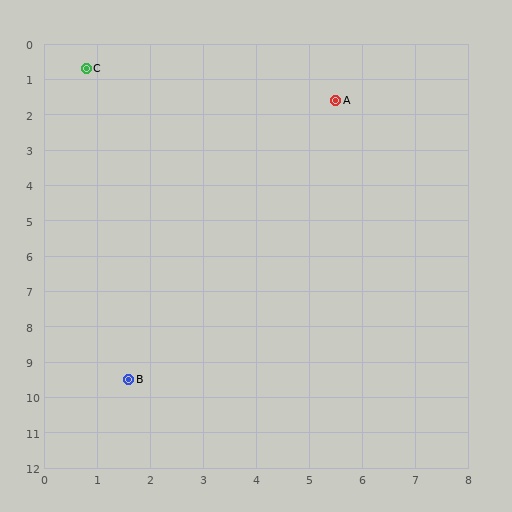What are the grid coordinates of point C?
Point C is at approximately (0.8, 0.7).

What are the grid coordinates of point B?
Point B is at approximately (1.6, 9.5).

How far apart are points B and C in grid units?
Points B and C are about 8.8 grid units apart.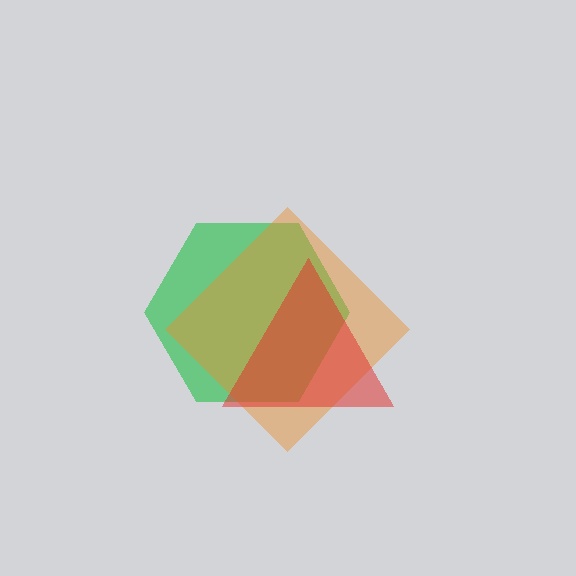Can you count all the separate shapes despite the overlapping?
Yes, there are 3 separate shapes.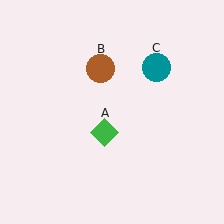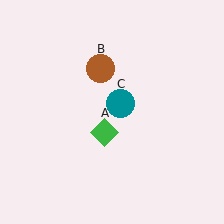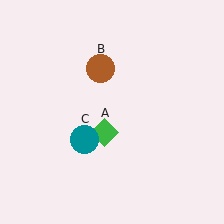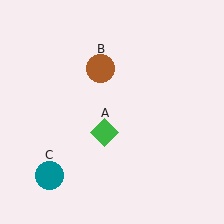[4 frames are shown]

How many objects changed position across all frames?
1 object changed position: teal circle (object C).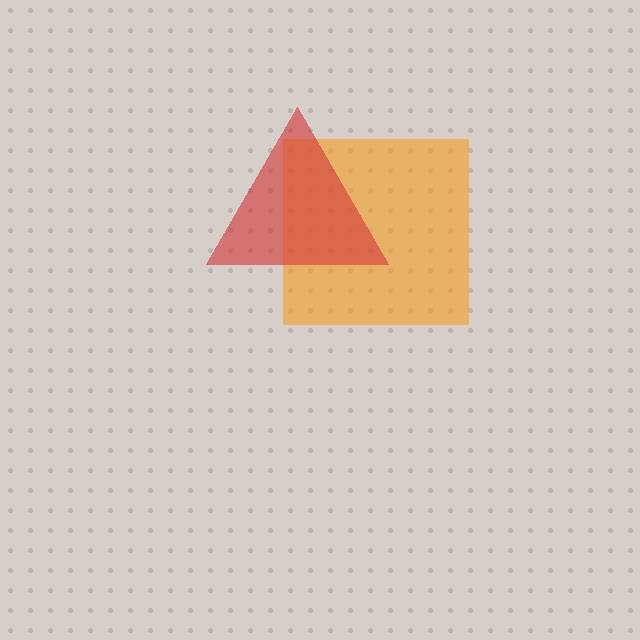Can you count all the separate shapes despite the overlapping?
Yes, there are 2 separate shapes.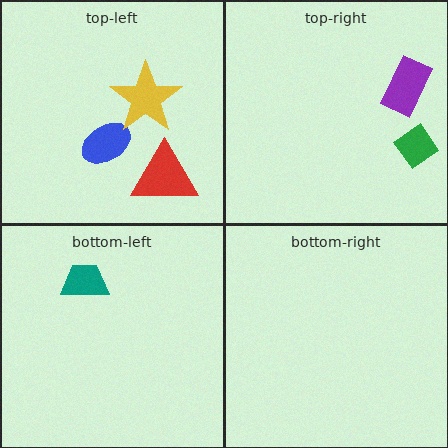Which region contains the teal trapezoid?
The bottom-left region.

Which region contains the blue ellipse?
The top-left region.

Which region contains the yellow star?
The top-left region.